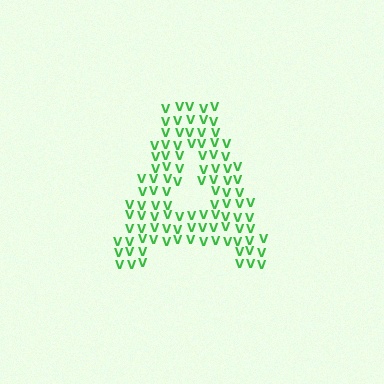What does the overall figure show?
The overall figure shows the letter A.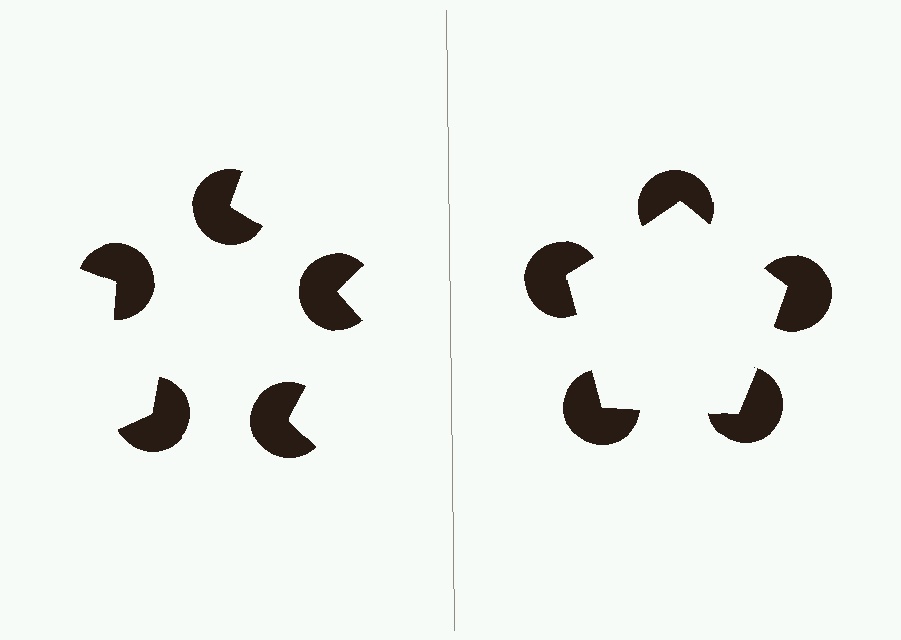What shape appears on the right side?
An illusory pentagon.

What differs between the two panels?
The pac-man discs are positioned identically on both sides; only the wedge orientations differ. On the right they align to a pentagon; on the left they are misaligned.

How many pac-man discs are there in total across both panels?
10 — 5 on each side.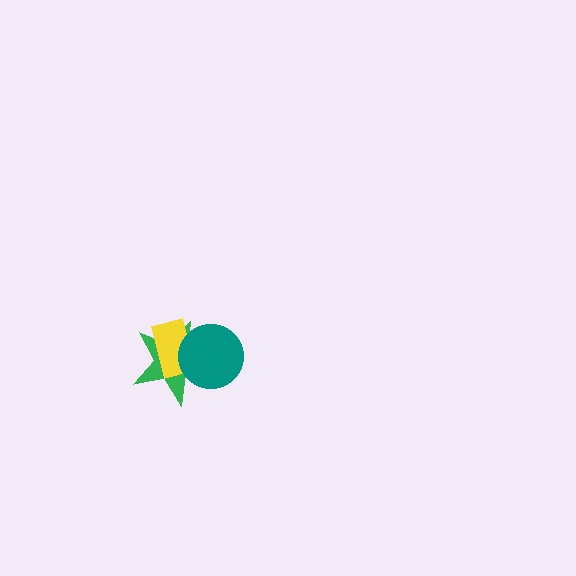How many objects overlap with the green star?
2 objects overlap with the green star.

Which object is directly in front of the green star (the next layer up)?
The yellow rectangle is directly in front of the green star.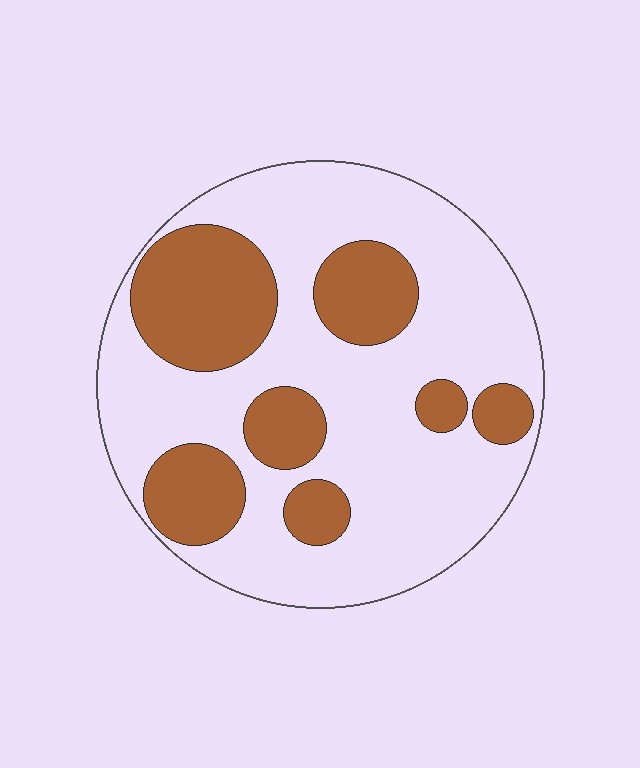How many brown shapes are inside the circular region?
7.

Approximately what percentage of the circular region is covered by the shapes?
Approximately 30%.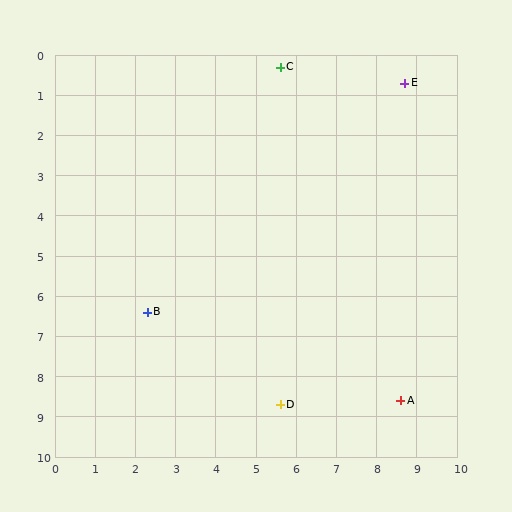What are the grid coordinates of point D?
Point D is at approximately (5.6, 8.7).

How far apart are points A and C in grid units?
Points A and C are about 8.8 grid units apart.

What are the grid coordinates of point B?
Point B is at approximately (2.3, 6.4).